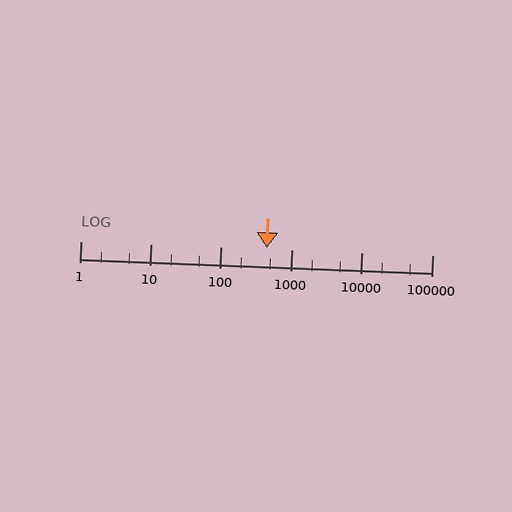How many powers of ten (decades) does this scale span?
The scale spans 5 decades, from 1 to 100000.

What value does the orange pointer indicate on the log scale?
The pointer indicates approximately 440.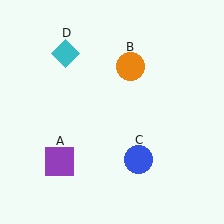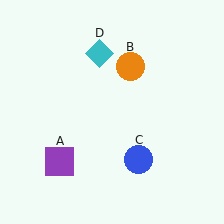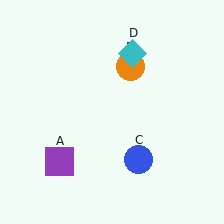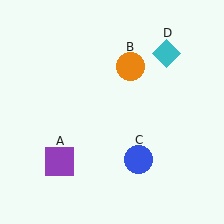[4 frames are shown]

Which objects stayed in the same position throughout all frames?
Purple square (object A) and orange circle (object B) and blue circle (object C) remained stationary.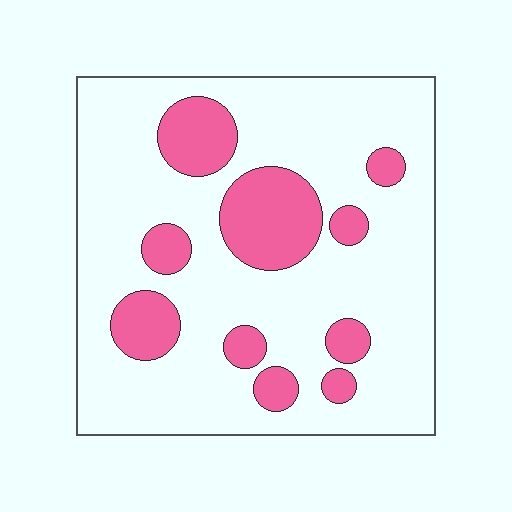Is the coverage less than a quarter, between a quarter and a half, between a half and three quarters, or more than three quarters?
Less than a quarter.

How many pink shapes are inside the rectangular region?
10.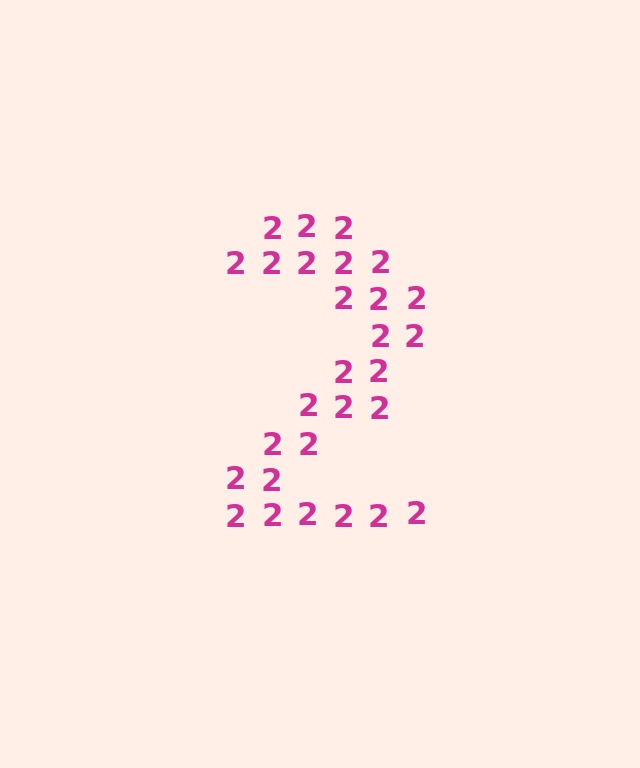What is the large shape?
The large shape is the digit 2.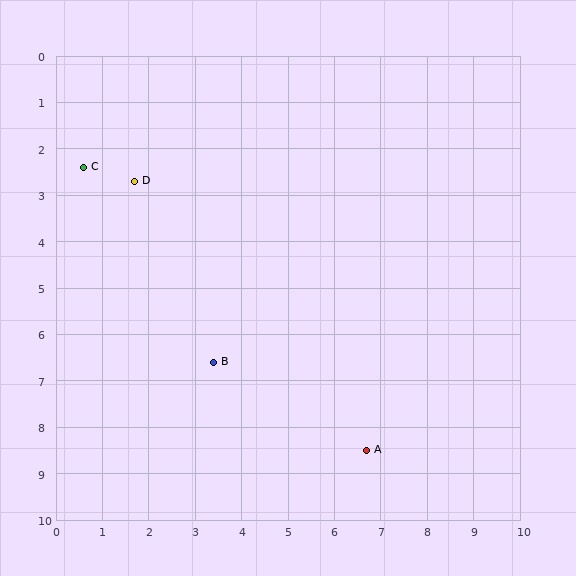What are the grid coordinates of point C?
Point C is at approximately (0.6, 2.4).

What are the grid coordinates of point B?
Point B is at approximately (3.4, 6.6).